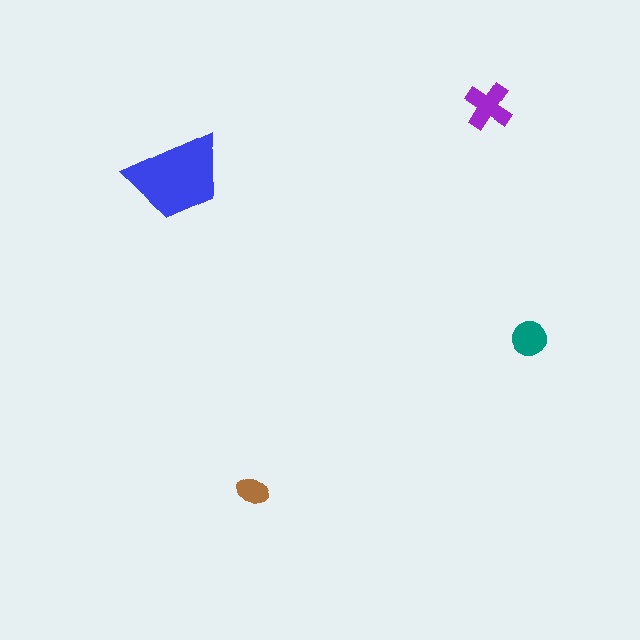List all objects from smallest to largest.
The brown ellipse, the teal circle, the purple cross, the blue trapezoid.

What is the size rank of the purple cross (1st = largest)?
2nd.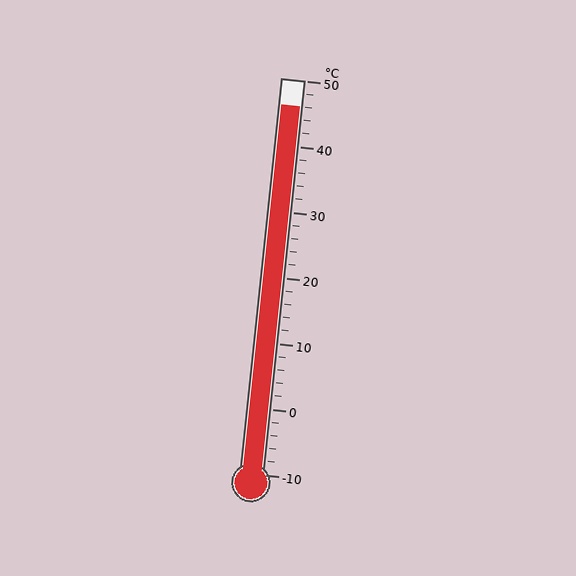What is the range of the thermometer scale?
The thermometer scale ranges from -10°C to 50°C.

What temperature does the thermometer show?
The thermometer shows approximately 46°C.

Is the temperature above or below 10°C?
The temperature is above 10°C.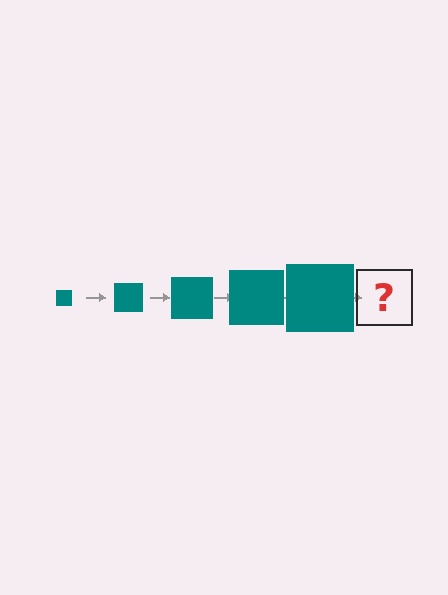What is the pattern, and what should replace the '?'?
The pattern is that the square gets progressively larger each step. The '?' should be a teal square, larger than the previous one.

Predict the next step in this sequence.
The next step is a teal square, larger than the previous one.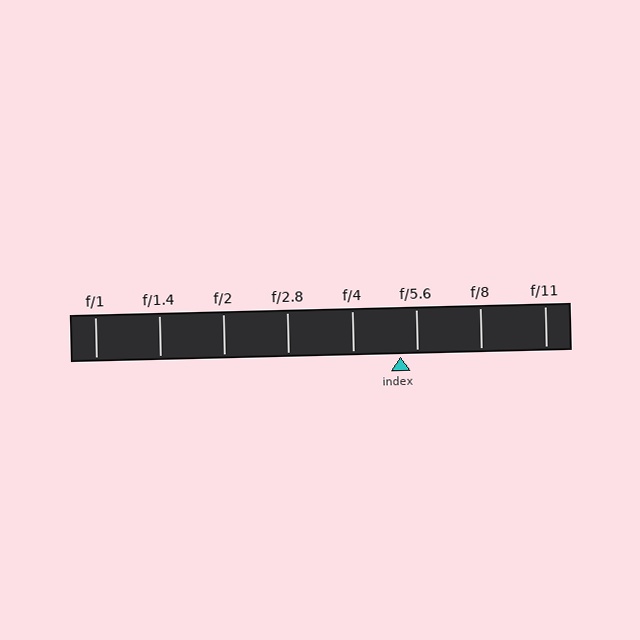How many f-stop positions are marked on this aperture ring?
There are 8 f-stop positions marked.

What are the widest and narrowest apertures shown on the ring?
The widest aperture shown is f/1 and the narrowest is f/11.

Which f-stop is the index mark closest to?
The index mark is closest to f/5.6.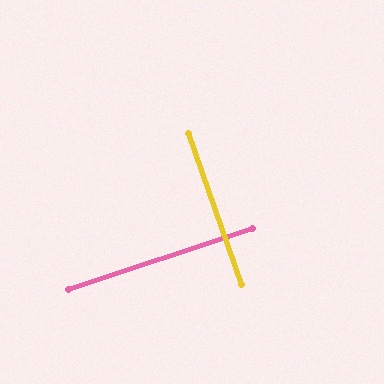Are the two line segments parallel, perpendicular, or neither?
Perpendicular — they meet at approximately 89°.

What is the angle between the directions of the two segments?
Approximately 89 degrees.